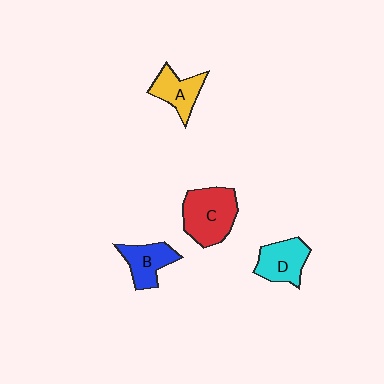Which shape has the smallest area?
Shape A (yellow).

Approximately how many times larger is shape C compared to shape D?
Approximately 1.4 times.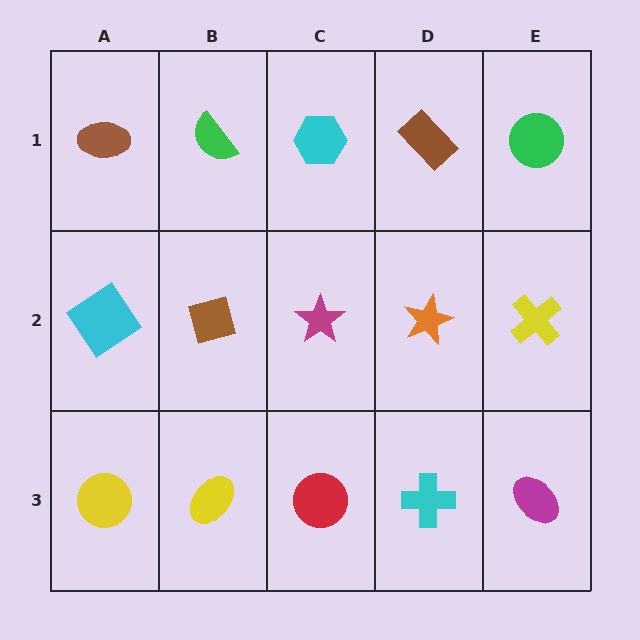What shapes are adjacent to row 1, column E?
A yellow cross (row 2, column E), a brown rectangle (row 1, column D).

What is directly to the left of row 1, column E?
A brown rectangle.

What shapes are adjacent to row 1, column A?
A cyan diamond (row 2, column A), a green semicircle (row 1, column B).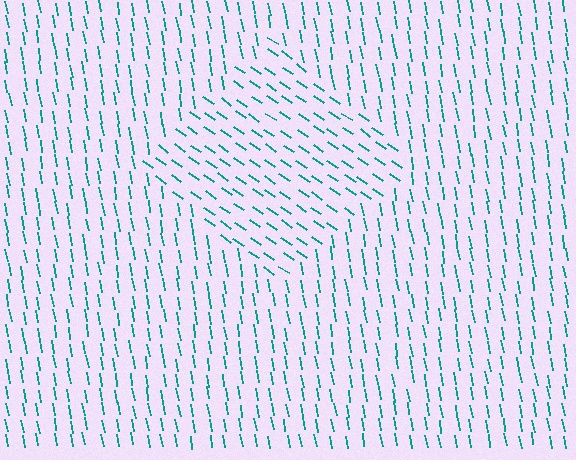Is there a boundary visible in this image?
Yes, there is a texture boundary formed by a change in line orientation.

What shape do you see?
I see a diamond.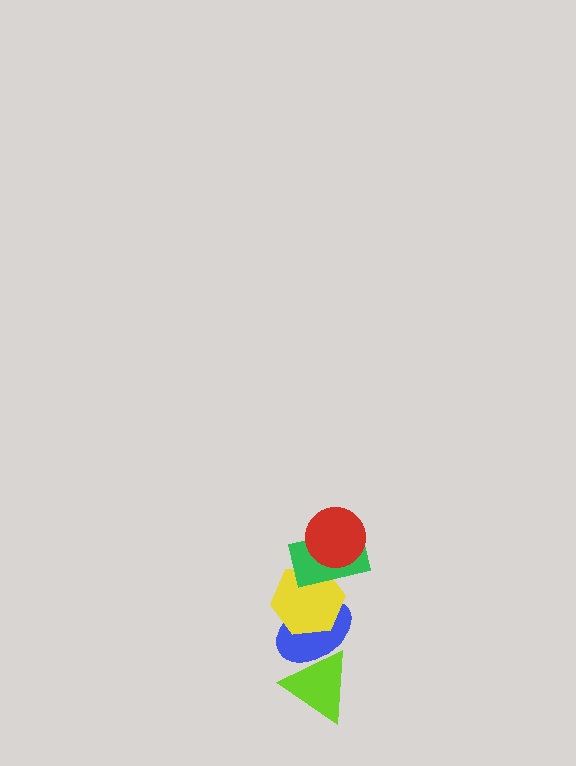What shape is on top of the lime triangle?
The blue ellipse is on top of the lime triangle.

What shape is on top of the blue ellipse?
The yellow hexagon is on top of the blue ellipse.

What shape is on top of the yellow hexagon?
The green rectangle is on top of the yellow hexagon.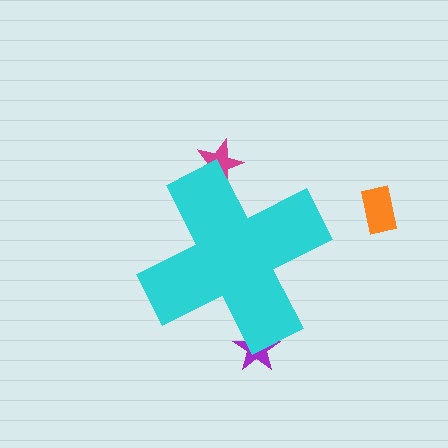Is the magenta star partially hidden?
Yes, the magenta star is partially hidden behind the cyan cross.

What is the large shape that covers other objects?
A cyan cross.